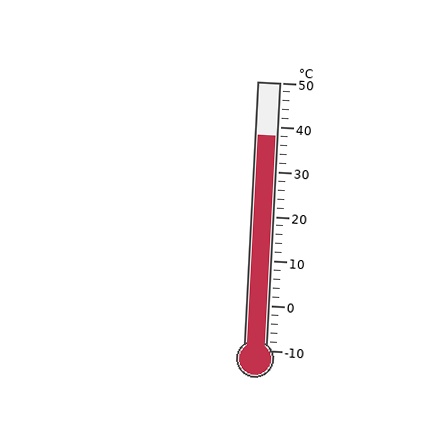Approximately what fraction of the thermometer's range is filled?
The thermometer is filled to approximately 80% of its range.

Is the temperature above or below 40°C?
The temperature is below 40°C.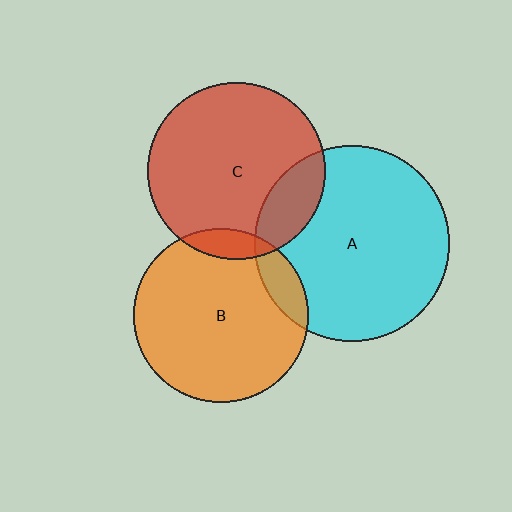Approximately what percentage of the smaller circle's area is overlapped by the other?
Approximately 10%.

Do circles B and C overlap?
Yes.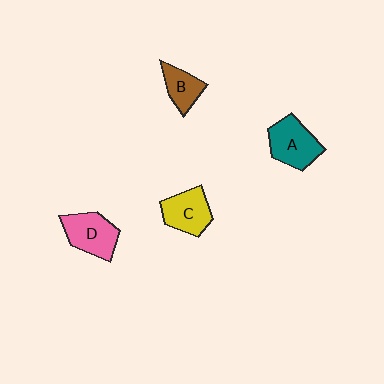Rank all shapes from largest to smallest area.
From largest to smallest: A (teal), D (pink), C (yellow), B (brown).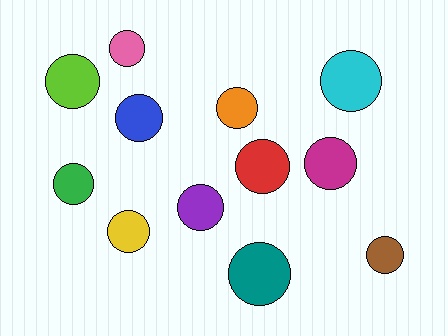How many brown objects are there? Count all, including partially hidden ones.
There is 1 brown object.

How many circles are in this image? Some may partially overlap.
There are 12 circles.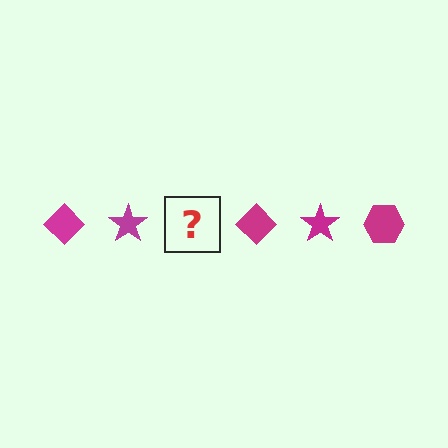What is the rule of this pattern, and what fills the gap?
The rule is that the pattern cycles through diamond, star, hexagon shapes in magenta. The gap should be filled with a magenta hexagon.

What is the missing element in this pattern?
The missing element is a magenta hexagon.